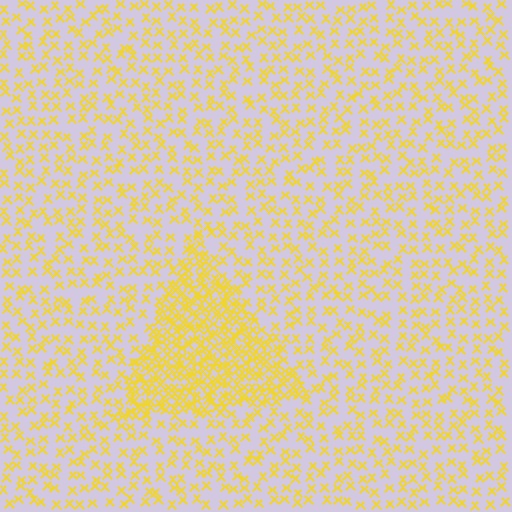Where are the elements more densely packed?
The elements are more densely packed inside the triangle boundary.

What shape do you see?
I see a triangle.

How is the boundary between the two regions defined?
The boundary is defined by a change in element density (approximately 2.7x ratio). All elements are the same color, size, and shape.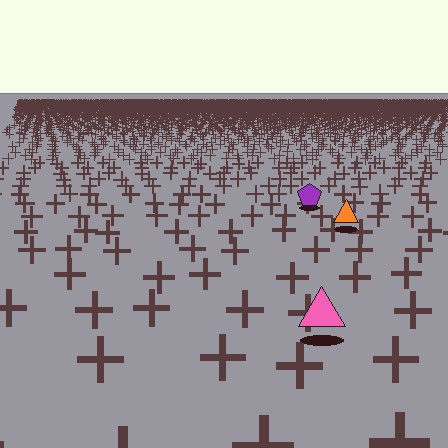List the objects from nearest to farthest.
From nearest to farthest: the pink triangle, the orange triangle, the purple pentagon.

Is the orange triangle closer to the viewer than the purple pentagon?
Yes. The orange triangle is closer — you can tell from the texture gradient: the ground texture is coarser near it.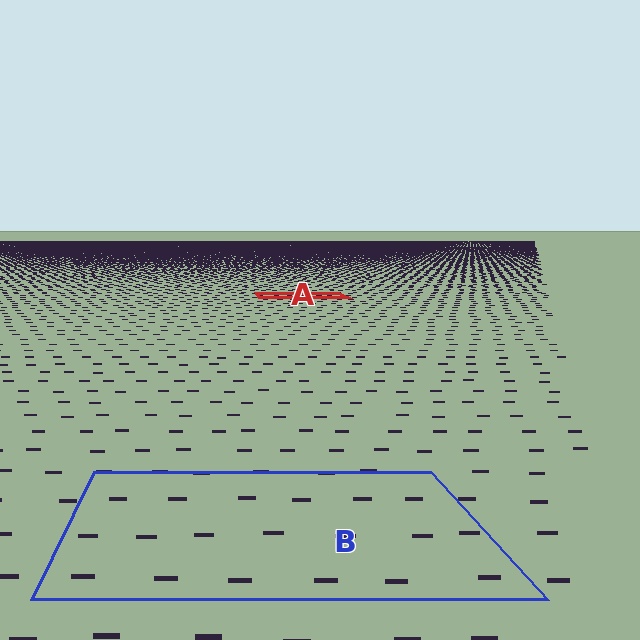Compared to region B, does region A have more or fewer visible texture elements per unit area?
Region A has more texture elements per unit area — they are packed more densely because it is farther away.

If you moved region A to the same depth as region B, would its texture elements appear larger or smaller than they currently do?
They would appear larger. At a closer depth, the same texture elements are projected at a bigger on-screen size.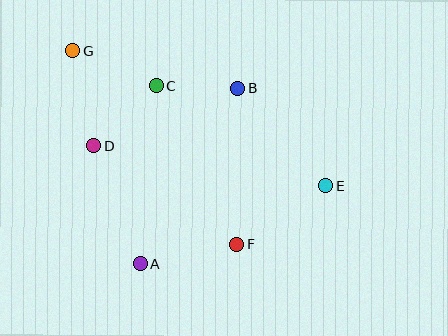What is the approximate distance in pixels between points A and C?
The distance between A and C is approximately 179 pixels.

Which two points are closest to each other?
Points B and C are closest to each other.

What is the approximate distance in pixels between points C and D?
The distance between C and D is approximately 86 pixels.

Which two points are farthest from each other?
Points E and G are farthest from each other.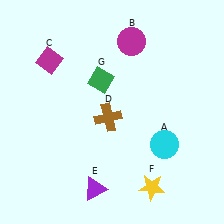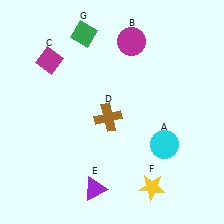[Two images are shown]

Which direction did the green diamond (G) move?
The green diamond (G) moved up.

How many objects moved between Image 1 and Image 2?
1 object moved between the two images.